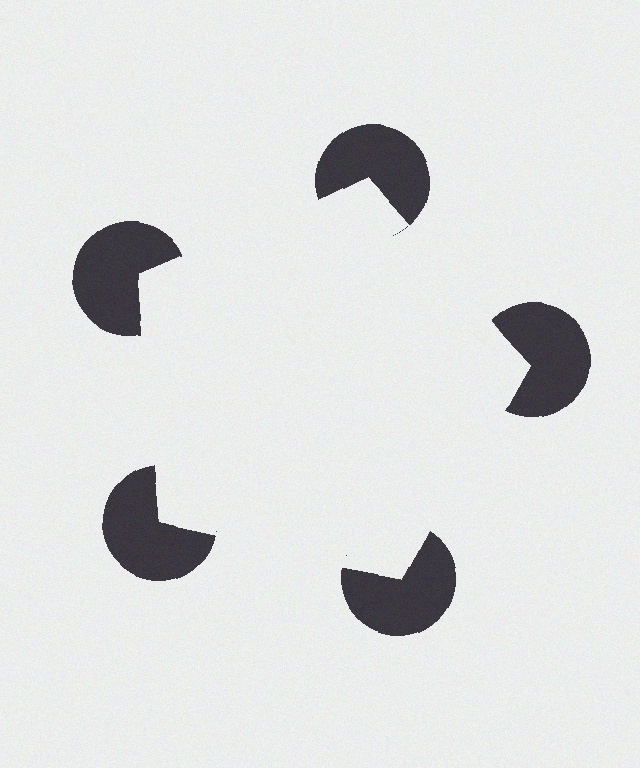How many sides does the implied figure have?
5 sides.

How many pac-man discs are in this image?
There are 5 — one at each vertex of the illusory pentagon.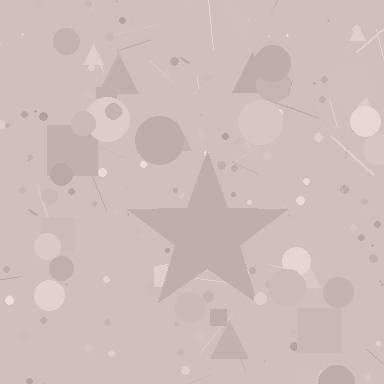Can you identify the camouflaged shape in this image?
The camouflaged shape is a star.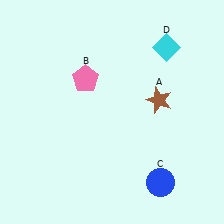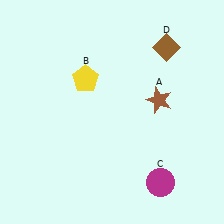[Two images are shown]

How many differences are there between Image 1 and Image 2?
There are 3 differences between the two images.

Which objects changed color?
B changed from pink to yellow. C changed from blue to magenta. D changed from cyan to brown.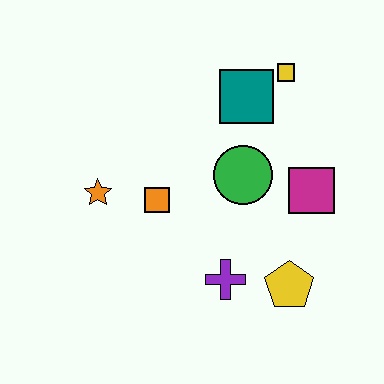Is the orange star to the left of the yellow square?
Yes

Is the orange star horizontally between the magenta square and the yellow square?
No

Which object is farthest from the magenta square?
The orange star is farthest from the magenta square.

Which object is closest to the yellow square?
The teal square is closest to the yellow square.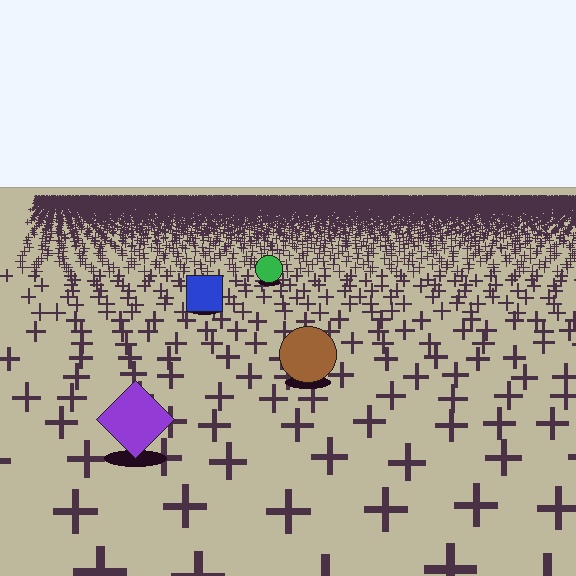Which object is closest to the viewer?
The purple diamond is closest. The texture marks near it are larger and more spread out.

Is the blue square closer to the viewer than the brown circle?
No. The brown circle is closer — you can tell from the texture gradient: the ground texture is coarser near it.